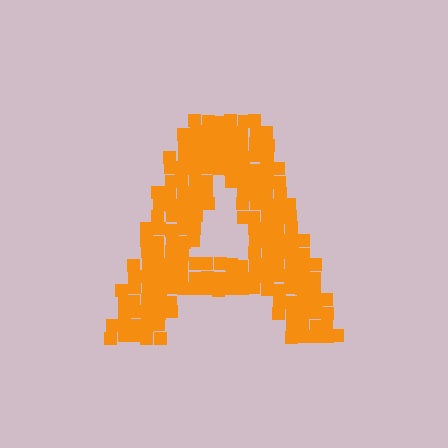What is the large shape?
The large shape is the letter A.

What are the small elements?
The small elements are squares.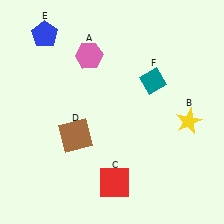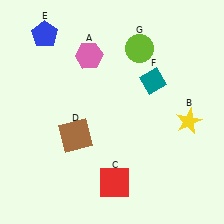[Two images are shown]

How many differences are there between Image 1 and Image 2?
There is 1 difference between the two images.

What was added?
A lime circle (G) was added in Image 2.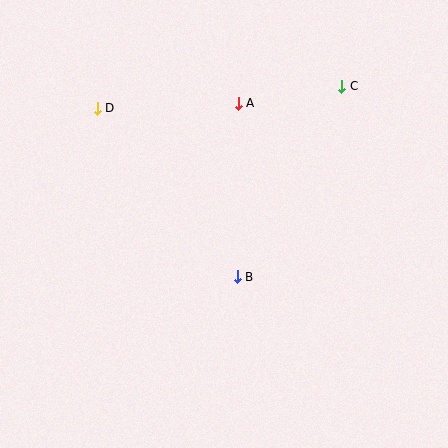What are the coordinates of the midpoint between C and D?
The midpoint between C and D is at (220, 97).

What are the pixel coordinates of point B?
Point B is at (238, 277).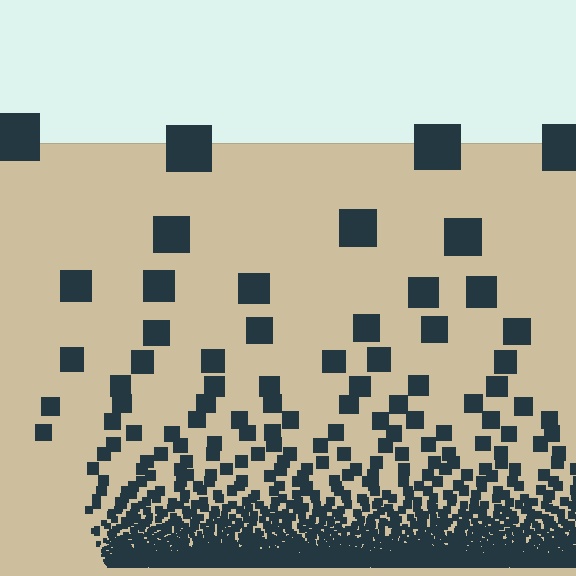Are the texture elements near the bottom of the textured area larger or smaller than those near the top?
Smaller. The gradient is inverted — elements near the bottom are smaller and denser.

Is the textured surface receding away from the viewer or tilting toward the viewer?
The surface appears to tilt toward the viewer. Texture elements get larger and sparser toward the top.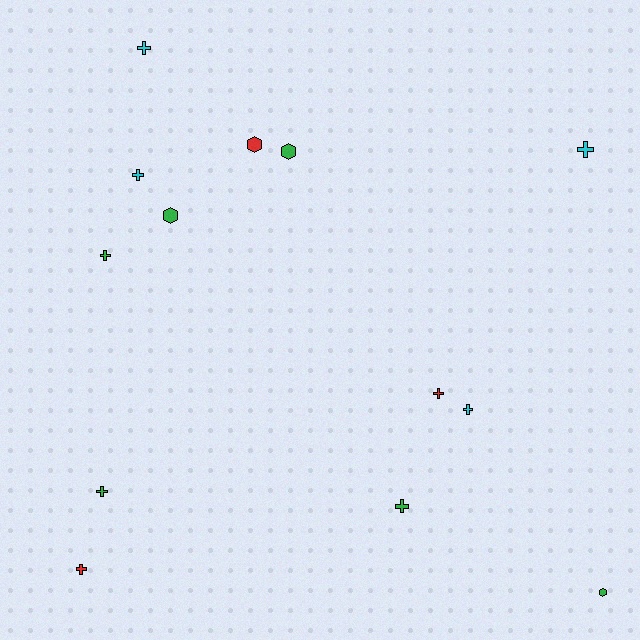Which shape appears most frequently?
Cross, with 9 objects.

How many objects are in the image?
There are 13 objects.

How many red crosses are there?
There are 2 red crosses.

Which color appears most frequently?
Green, with 6 objects.